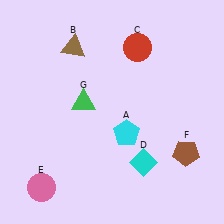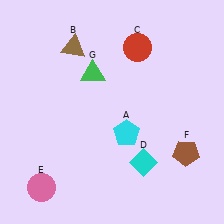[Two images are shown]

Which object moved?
The green triangle (G) moved up.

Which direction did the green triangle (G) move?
The green triangle (G) moved up.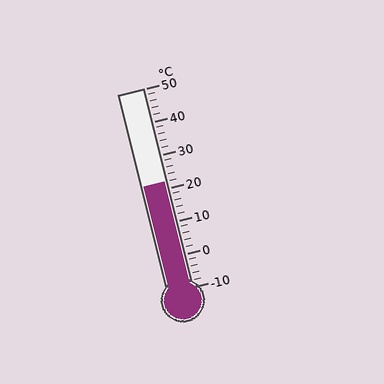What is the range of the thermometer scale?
The thermometer scale ranges from -10°C to 50°C.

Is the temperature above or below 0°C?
The temperature is above 0°C.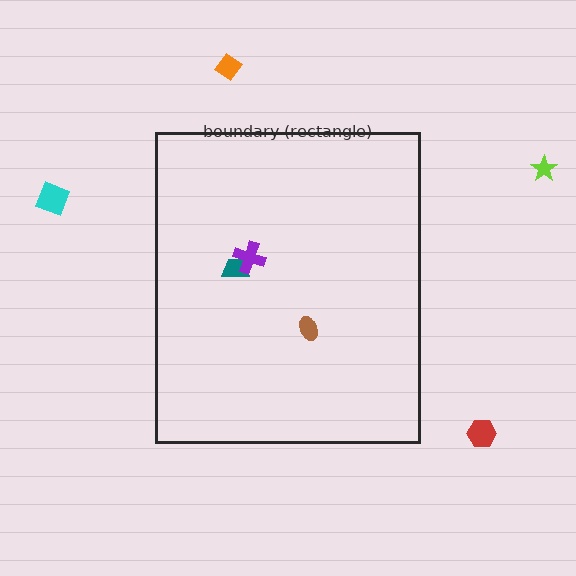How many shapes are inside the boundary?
3 inside, 4 outside.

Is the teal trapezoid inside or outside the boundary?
Inside.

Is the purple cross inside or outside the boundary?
Inside.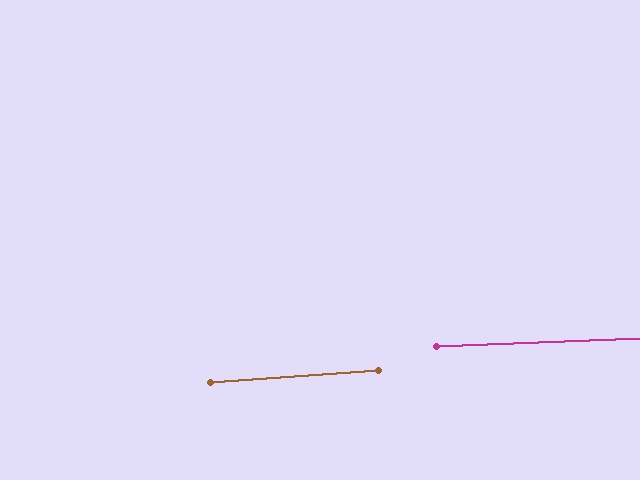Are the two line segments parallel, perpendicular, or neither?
Parallel — their directions differ by only 1.7°.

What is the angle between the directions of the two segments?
Approximately 2 degrees.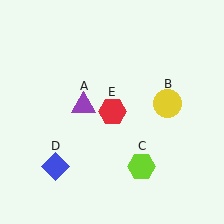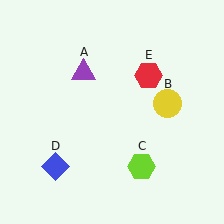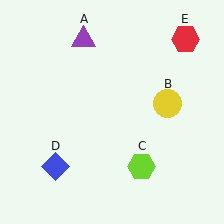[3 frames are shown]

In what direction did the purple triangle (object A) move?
The purple triangle (object A) moved up.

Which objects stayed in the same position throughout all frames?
Yellow circle (object B) and lime hexagon (object C) and blue diamond (object D) remained stationary.